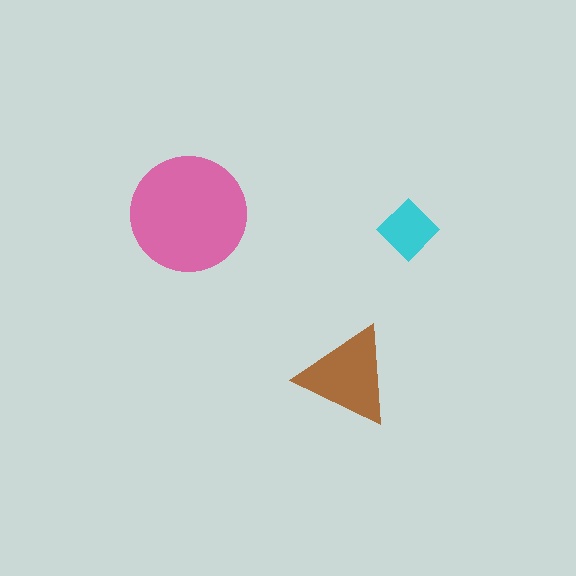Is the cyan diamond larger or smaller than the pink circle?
Smaller.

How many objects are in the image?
There are 3 objects in the image.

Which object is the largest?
The pink circle.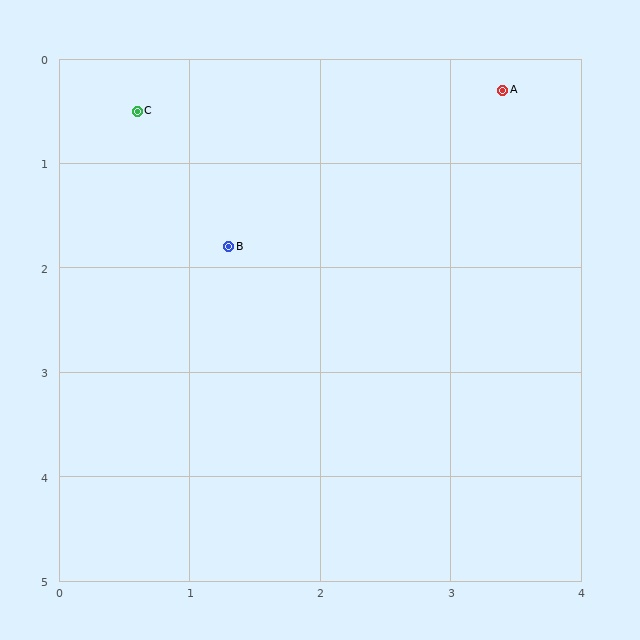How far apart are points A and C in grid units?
Points A and C are about 2.8 grid units apart.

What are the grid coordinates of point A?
Point A is at approximately (3.4, 0.3).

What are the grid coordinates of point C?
Point C is at approximately (0.6, 0.5).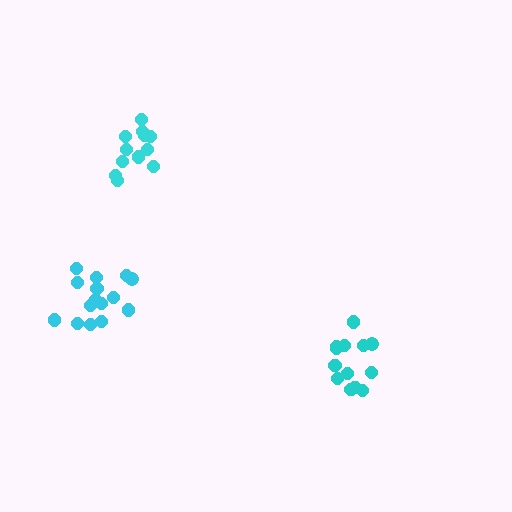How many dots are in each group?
Group 1: 15 dots, Group 2: 13 dots, Group 3: 12 dots (40 total).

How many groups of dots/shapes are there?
There are 3 groups.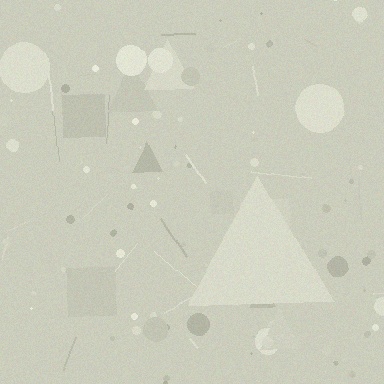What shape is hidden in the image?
A triangle is hidden in the image.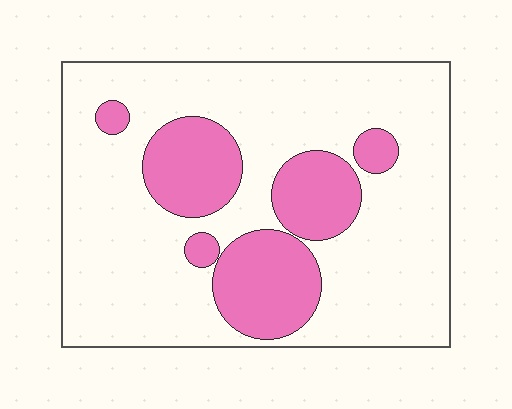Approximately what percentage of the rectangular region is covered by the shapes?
Approximately 25%.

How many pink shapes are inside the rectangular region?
6.